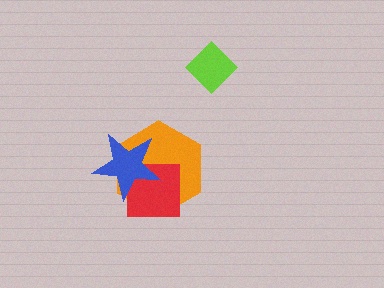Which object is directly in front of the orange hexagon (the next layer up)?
The red square is directly in front of the orange hexagon.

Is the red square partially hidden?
Yes, it is partially covered by another shape.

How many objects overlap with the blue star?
2 objects overlap with the blue star.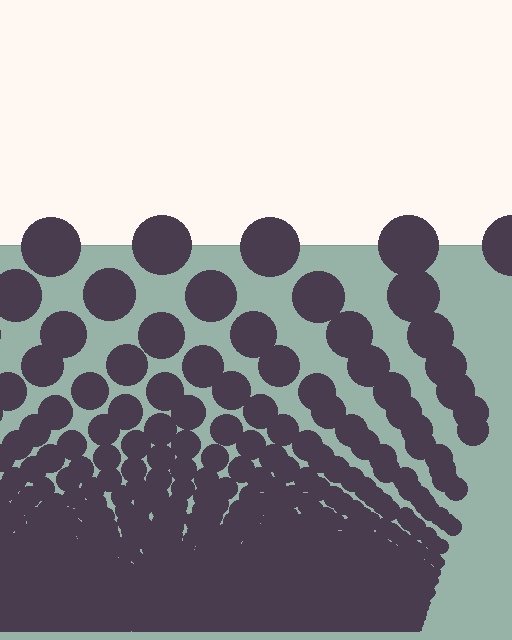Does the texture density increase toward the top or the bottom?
Density increases toward the bottom.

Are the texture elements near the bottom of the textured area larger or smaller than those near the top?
Smaller. The gradient is inverted — elements near the bottom are smaller and denser.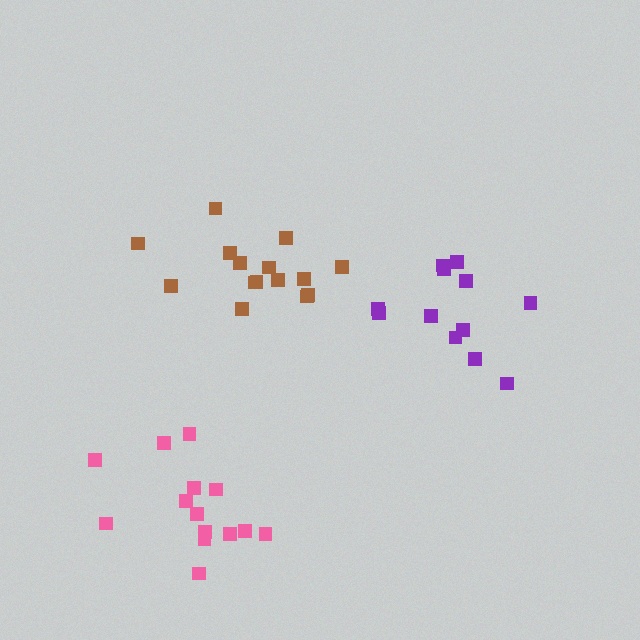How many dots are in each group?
Group 1: 15 dots, Group 2: 14 dots, Group 3: 12 dots (41 total).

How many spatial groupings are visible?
There are 3 spatial groupings.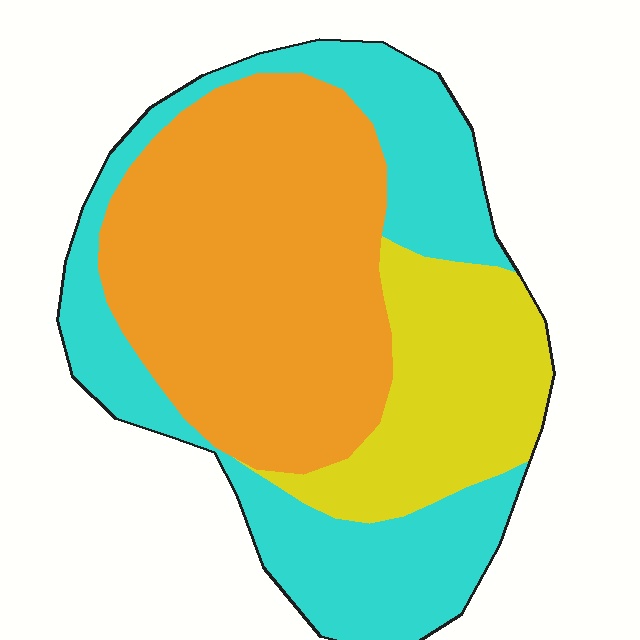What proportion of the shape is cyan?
Cyan covers roughly 35% of the shape.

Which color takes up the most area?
Orange, at roughly 45%.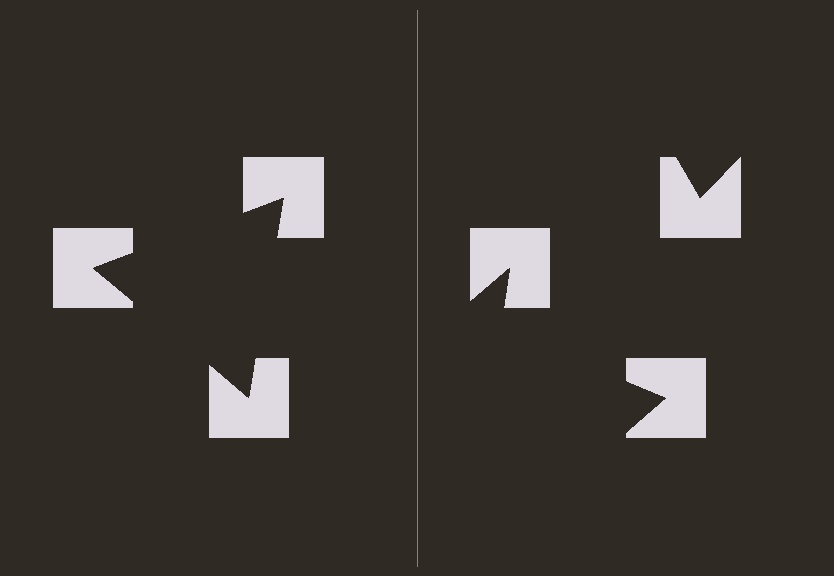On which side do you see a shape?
An illusory triangle appears on the left side. On the right side the wedge cuts are rotated, so no coherent shape forms.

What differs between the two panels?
The notched squares are positioned identically on both sides; only the wedge orientations differ. On the left they align to a triangle; on the right they are misaligned.